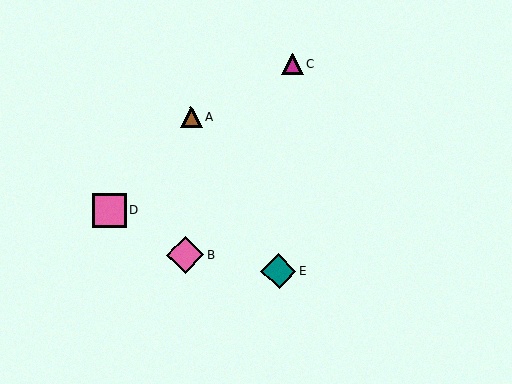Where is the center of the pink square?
The center of the pink square is at (109, 210).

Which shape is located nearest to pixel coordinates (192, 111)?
The brown triangle (labeled A) at (191, 118) is nearest to that location.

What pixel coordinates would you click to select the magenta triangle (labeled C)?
Click at (293, 64) to select the magenta triangle C.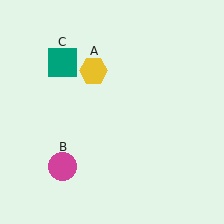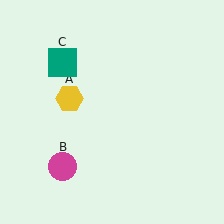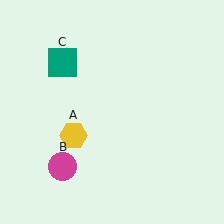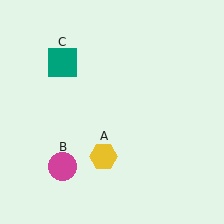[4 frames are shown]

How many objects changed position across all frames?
1 object changed position: yellow hexagon (object A).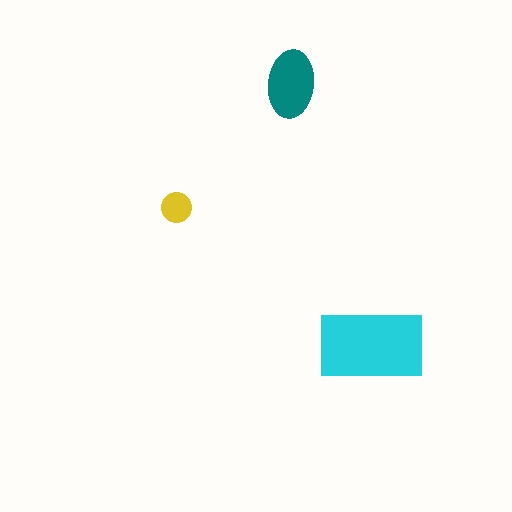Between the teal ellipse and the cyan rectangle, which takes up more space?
The cyan rectangle.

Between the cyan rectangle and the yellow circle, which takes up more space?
The cyan rectangle.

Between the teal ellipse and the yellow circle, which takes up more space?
The teal ellipse.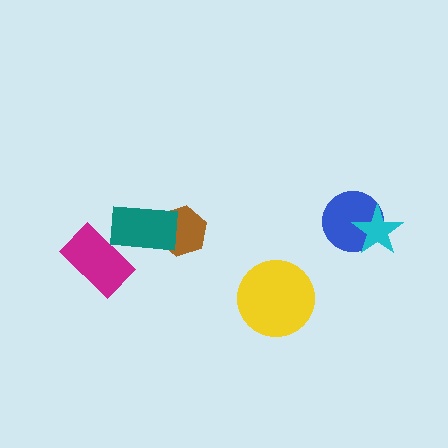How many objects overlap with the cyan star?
1 object overlaps with the cyan star.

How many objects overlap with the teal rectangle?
2 objects overlap with the teal rectangle.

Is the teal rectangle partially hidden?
Yes, it is partially covered by another shape.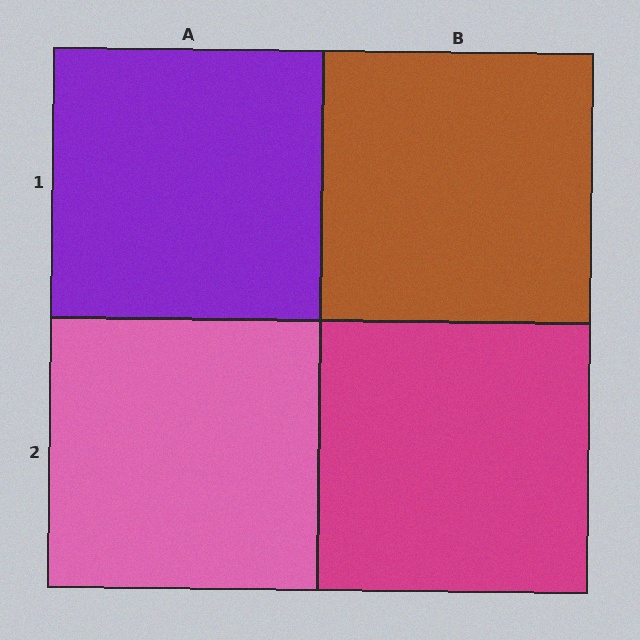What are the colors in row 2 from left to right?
Pink, magenta.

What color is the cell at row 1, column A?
Purple.